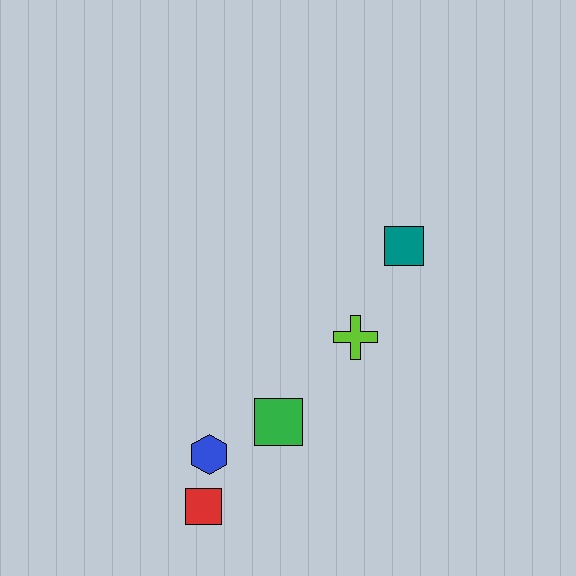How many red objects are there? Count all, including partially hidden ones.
There is 1 red object.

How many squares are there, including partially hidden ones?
There are 3 squares.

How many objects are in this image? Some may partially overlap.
There are 5 objects.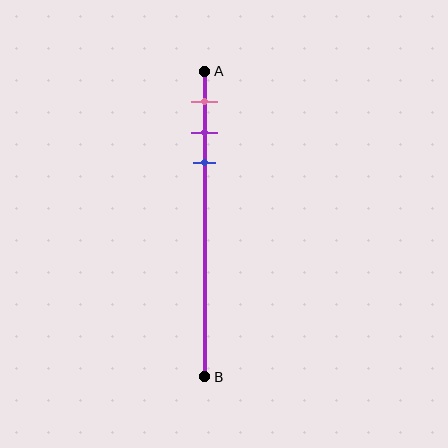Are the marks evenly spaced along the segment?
Yes, the marks are approximately evenly spaced.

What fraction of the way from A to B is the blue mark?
The blue mark is approximately 30% (0.3) of the way from A to B.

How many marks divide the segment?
There are 3 marks dividing the segment.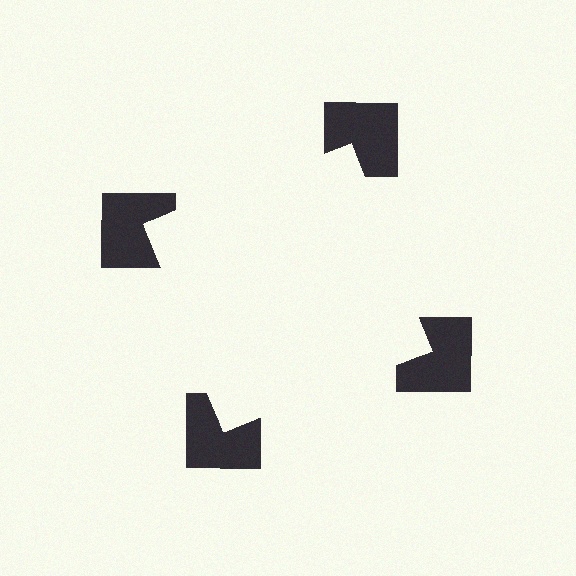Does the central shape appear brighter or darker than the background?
It typically appears slightly brighter than the background, even though no actual brightness change is drawn.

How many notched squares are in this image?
There are 4 — one at each vertex of the illusory square.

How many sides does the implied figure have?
4 sides.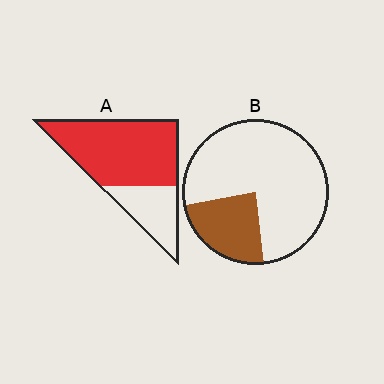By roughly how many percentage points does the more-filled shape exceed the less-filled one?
By roughly 45 percentage points (A over B).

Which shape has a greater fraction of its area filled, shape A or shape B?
Shape A.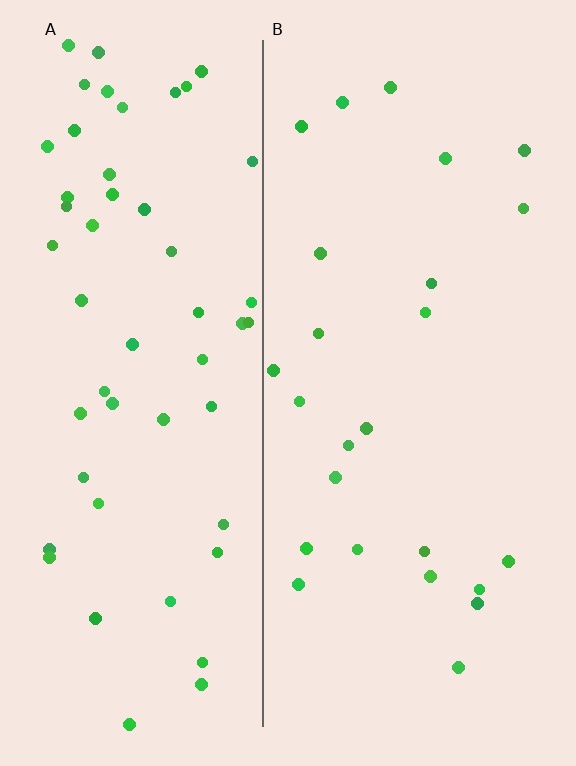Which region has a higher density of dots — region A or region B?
A (the left).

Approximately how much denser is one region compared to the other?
Approximately 2.2× — region A over region B.